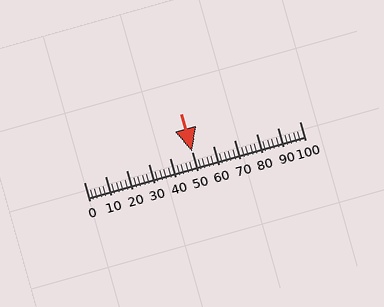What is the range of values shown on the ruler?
The ruler shows values from 0 to 100.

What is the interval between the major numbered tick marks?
The major tick marks are spaced 10 units apart.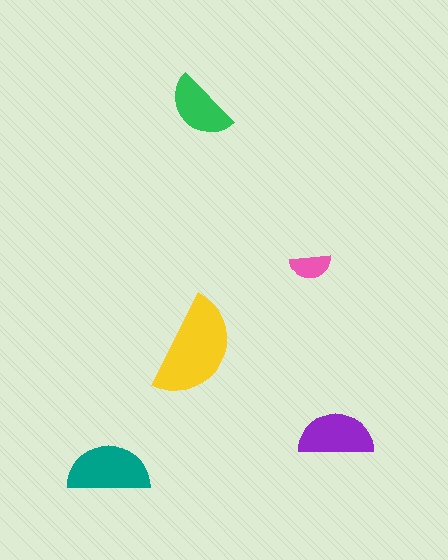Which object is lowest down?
The teal semicircle is bottommost.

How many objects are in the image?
There are 5 objects in the image.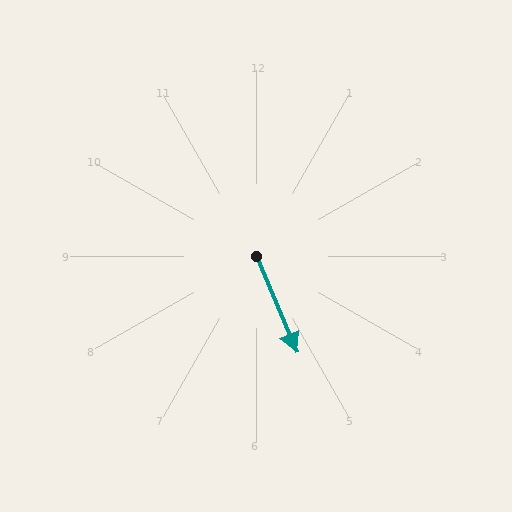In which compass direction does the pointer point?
Southeast.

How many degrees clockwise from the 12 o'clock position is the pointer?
Approximately 157 degrees.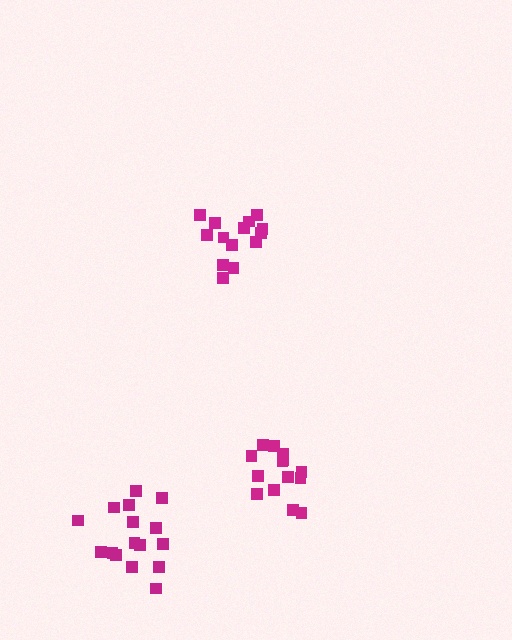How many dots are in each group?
Group 1: 14 dots, Group 2: 14 dots, Group 3: 16 dots (44 total).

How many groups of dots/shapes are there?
There are 3 groups.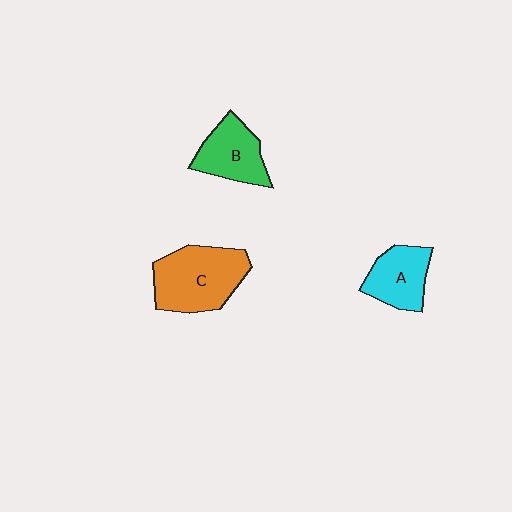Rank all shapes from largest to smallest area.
From largest to smallest: C (orange), B (green), A (cyan).